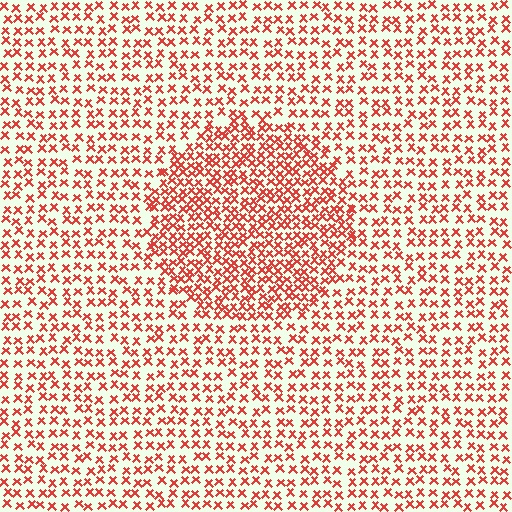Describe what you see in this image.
The image contains small red elements arranged at two different densities. A circle-shaped region is visible where the elements are more densely packed than the surrounding area.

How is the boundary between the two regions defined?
The boundary is defined by a change in element density (approximately 1.8x ratio). All elements are the same color, size, and shape.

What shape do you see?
I see a circle.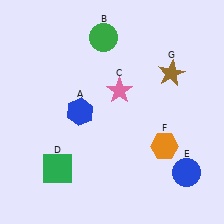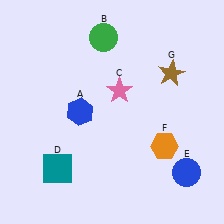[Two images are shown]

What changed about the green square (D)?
In Image 1, D is green. In Image 2, it changed to teal.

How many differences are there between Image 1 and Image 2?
There is 1 difference between the two images.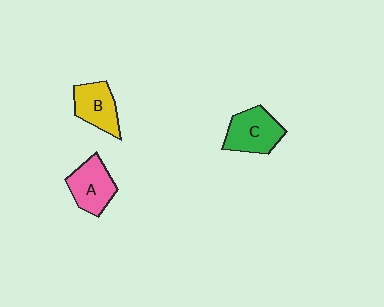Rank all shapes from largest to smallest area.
From largest to smallest: C (green), A (pink), B (yellow).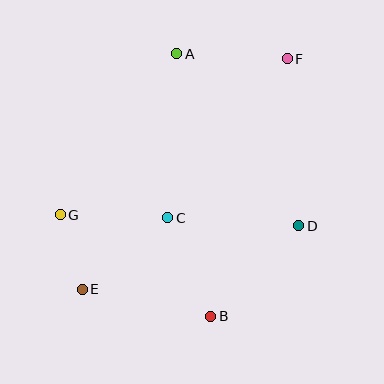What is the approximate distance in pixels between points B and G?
The distance between B and G is approximately 182 pixels.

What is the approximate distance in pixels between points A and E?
The distance between A and E is approximately 254 pixels.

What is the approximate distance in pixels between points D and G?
The distance between D and G is approximately 239 pixels.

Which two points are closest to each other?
Points E and G are closest to each other.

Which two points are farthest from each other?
Points E and F are farthest from each other.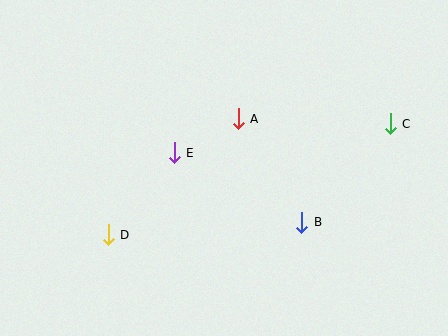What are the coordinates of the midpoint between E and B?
The midpoint between E and B is at (238, 188).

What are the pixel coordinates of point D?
Point D is at (108, 235).